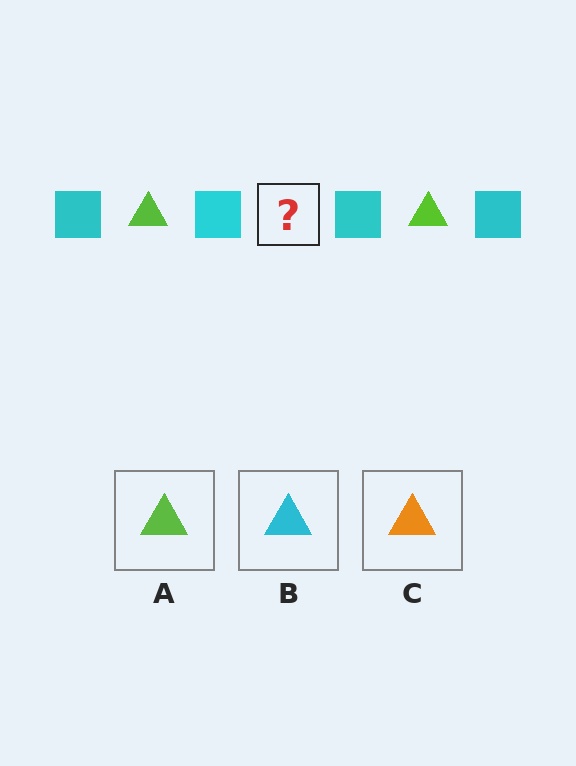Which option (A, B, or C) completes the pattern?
A.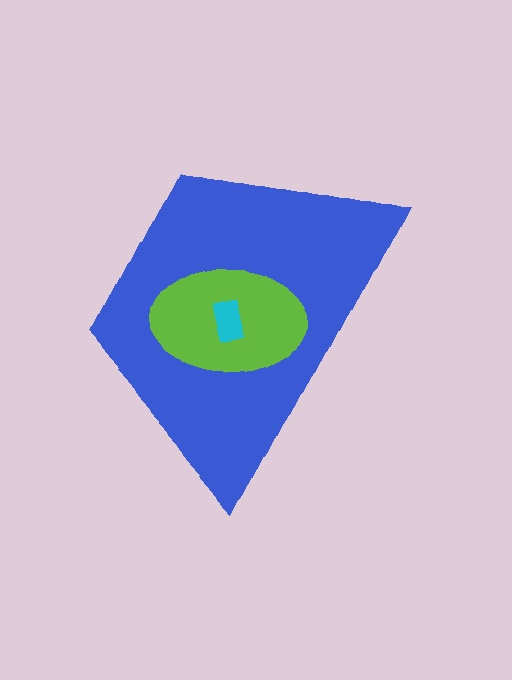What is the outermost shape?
The blue trapezoid.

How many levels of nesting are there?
3.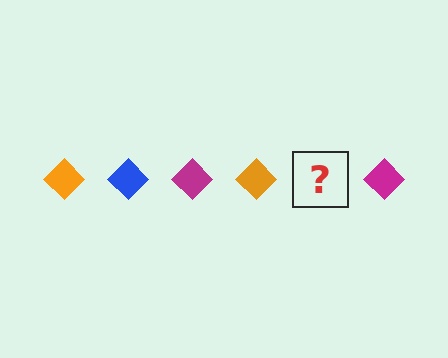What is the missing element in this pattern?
The missing element is a blue diamond.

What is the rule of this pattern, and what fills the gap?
The rule is that the pattern cycles through orange, blue, magenta diamonds. The gap should be filled with a blue diamond.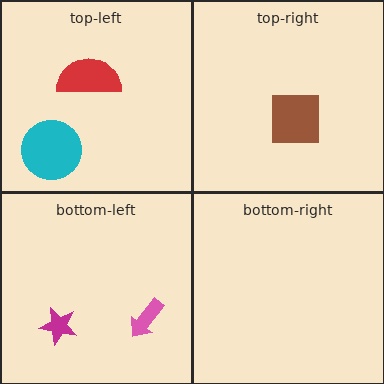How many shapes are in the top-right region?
1.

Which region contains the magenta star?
The bottom-left region.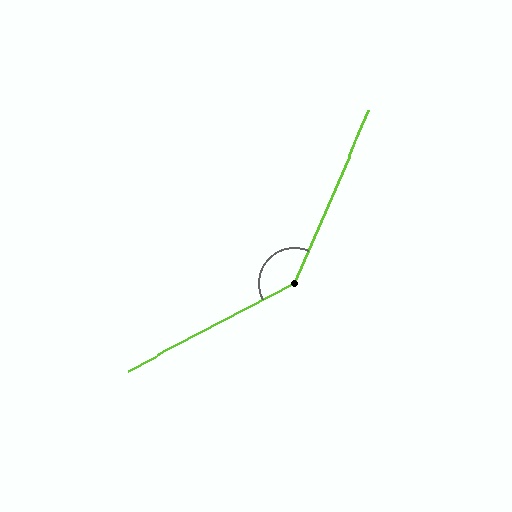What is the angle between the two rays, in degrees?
Approximately 141 degrees.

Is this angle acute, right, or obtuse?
It is obtuse.